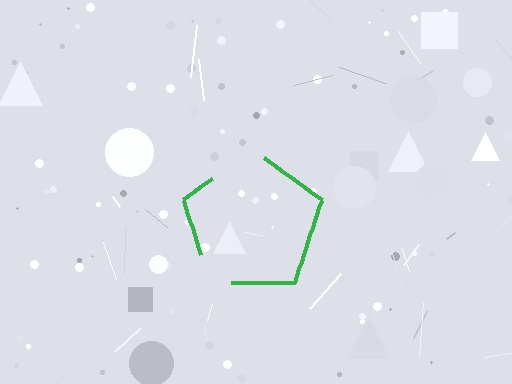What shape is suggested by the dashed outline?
The dashed outline suggests a pentagon.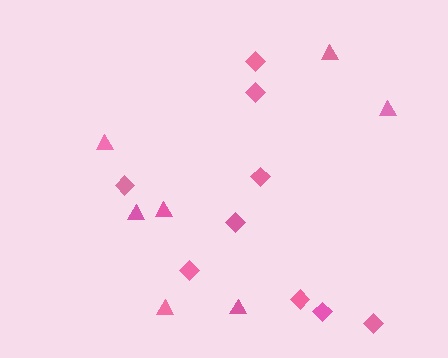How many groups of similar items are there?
There are 2 groups: one group of triangles (7) and one group of diamonds (9).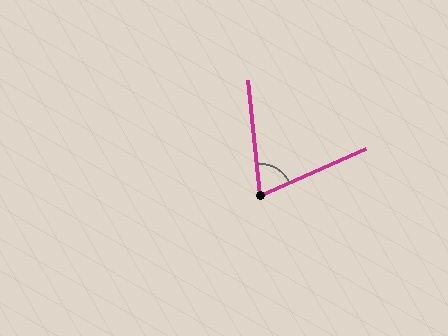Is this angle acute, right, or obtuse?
It is acute.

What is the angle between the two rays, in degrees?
Approximately 71 degrees.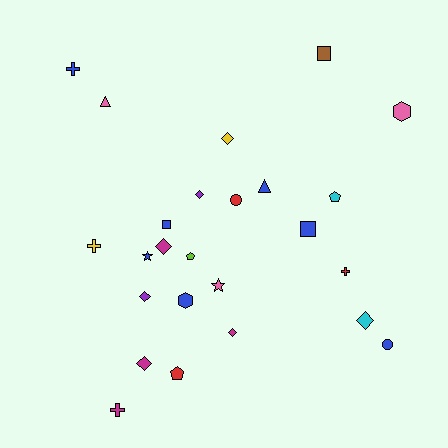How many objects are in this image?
There are 25 objects.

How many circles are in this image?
There are 2 circles.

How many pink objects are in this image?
There are 3 pink objects.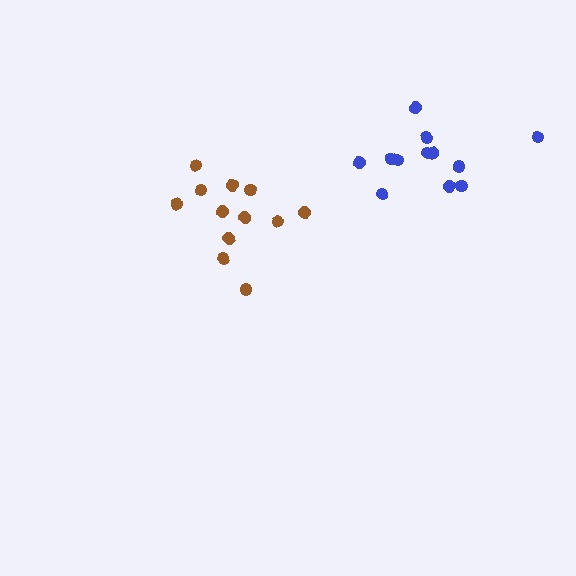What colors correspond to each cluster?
The clusters are colored: brown, blue.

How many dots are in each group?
Group 1: 12 dots, Group 2: 12 dots (24 total).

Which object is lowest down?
The brown cluster is bottommost.